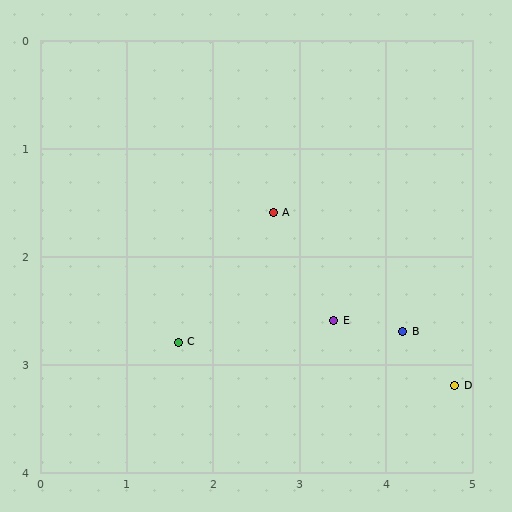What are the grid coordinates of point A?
Point A is at approximately (2.7, 1.6).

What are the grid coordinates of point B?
Point B is at approximately (4.2, 2.7).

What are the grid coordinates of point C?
Point C is at approximately (1.6, 2.8).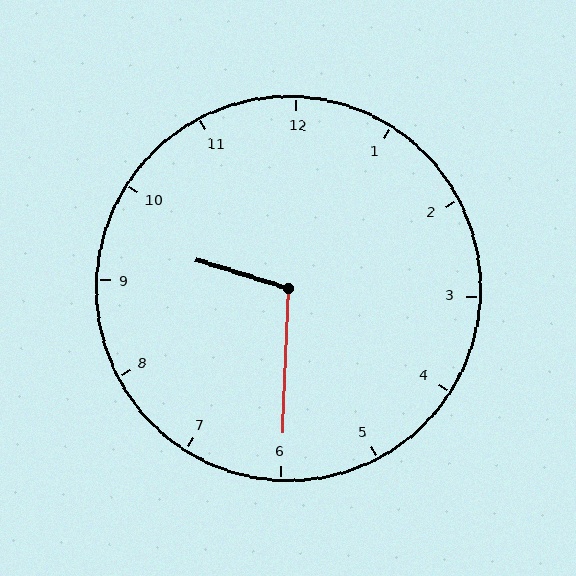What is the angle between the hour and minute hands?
Approximately 105 degrees.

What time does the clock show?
9:30.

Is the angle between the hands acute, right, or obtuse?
It is obtuse.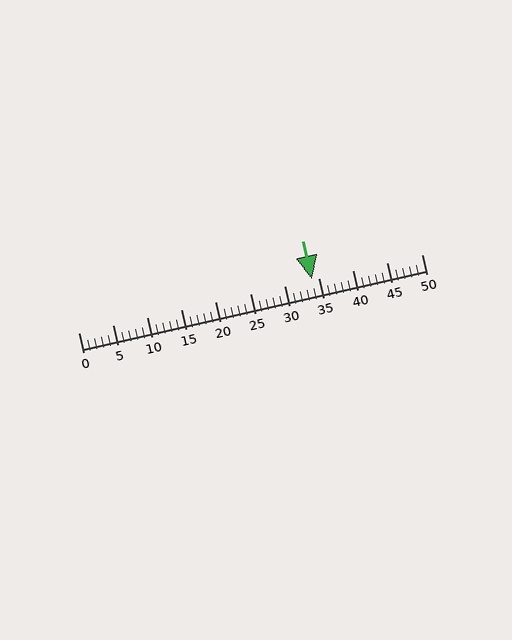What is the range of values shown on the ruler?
The ruler shows values from 0 to 50.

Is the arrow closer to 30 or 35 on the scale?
The arrow is closer to 35.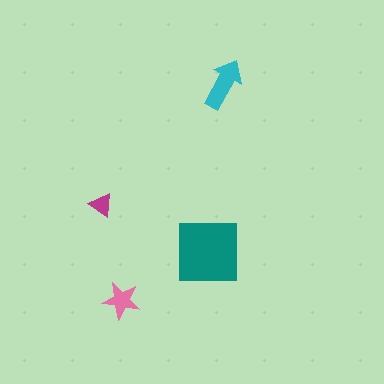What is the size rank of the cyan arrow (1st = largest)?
2nd.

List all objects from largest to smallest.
The teal square, the cyan arrow, the pink star, the magenta triangle.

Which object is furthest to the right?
The cyan arrow is rightmost.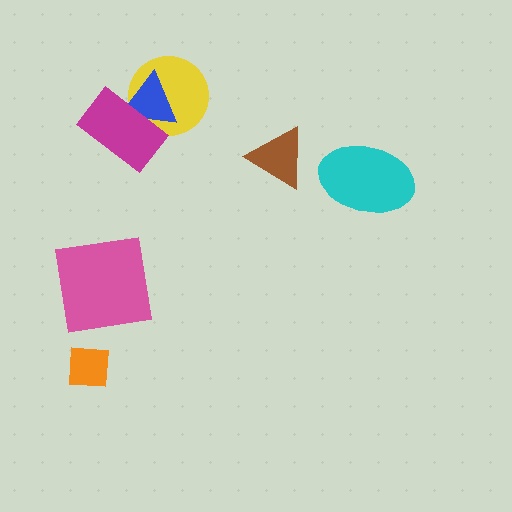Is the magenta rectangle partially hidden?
No, no other shape covers it.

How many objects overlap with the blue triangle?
2 objects overlap with the blue triangle.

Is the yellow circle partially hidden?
Yes, it is partially covered by another shape.